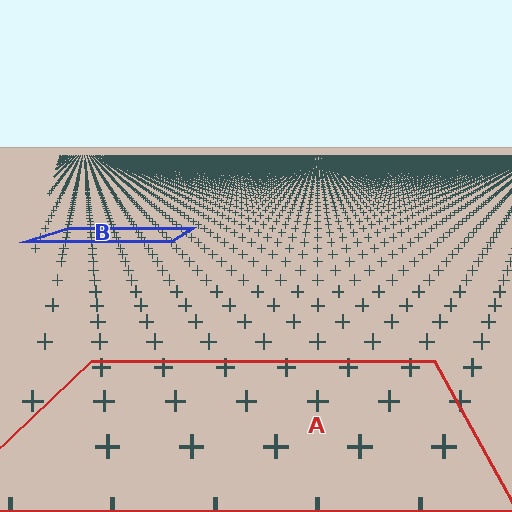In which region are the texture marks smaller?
The texture marks are smaller in region B, because it is farther away.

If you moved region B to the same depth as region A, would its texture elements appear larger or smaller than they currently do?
They would appear larger. At a closer depth, the same texture elements are projected at a bigger on-screen size.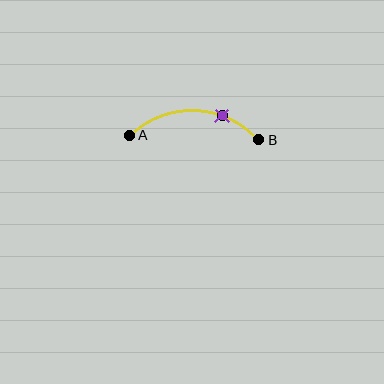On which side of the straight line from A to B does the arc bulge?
The arc bulges above the straight line connecting A and B.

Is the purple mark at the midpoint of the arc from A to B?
No. The purple mark lies on the arc but is closer to endpoint B. The arc midpoint would be at the point on the curve equidistant along the arc from both A and B.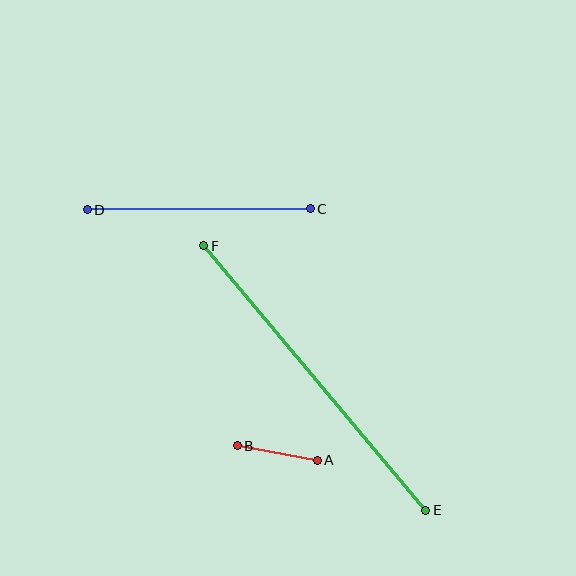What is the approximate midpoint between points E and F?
The midpoint is at approximately (315, 378) pixels.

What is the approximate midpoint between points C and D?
The midpoint is at approximately (199, 209) pixels.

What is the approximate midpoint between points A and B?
The midpoint is at approximately (277, 453) pixels.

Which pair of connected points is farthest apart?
Points E and F are farthest apart.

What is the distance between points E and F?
The distance is approximately 346 pixels.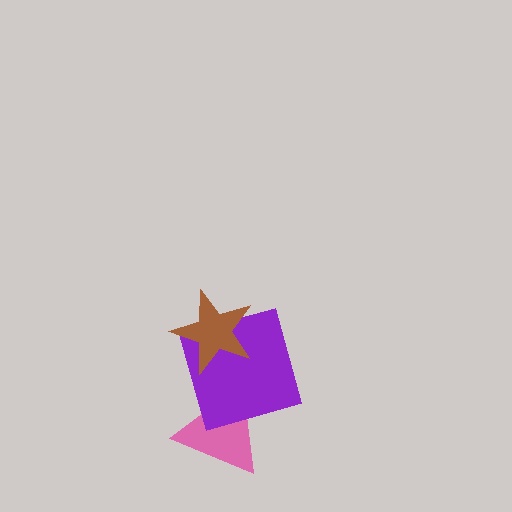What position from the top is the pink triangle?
The pink triangle is 3rd from the top.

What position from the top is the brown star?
The brown star is 1st from the top.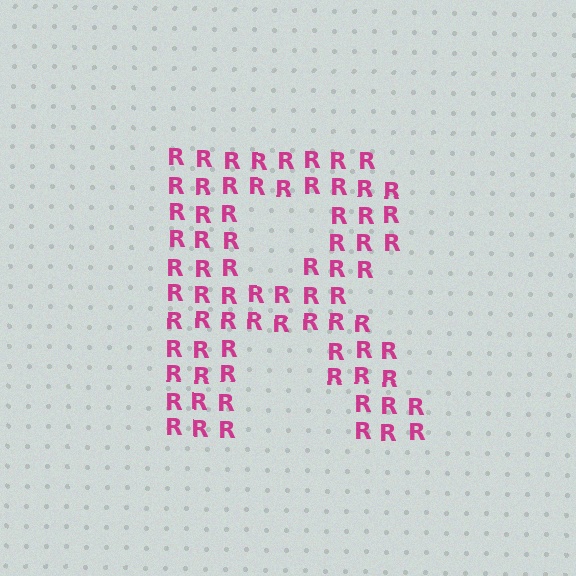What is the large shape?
The large shape is the letter R.